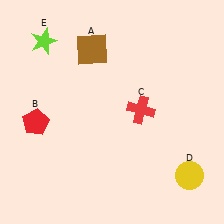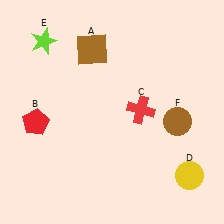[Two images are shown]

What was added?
A brown circle (F) was added in Image 2.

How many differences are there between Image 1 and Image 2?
There is 1 difference between the two images.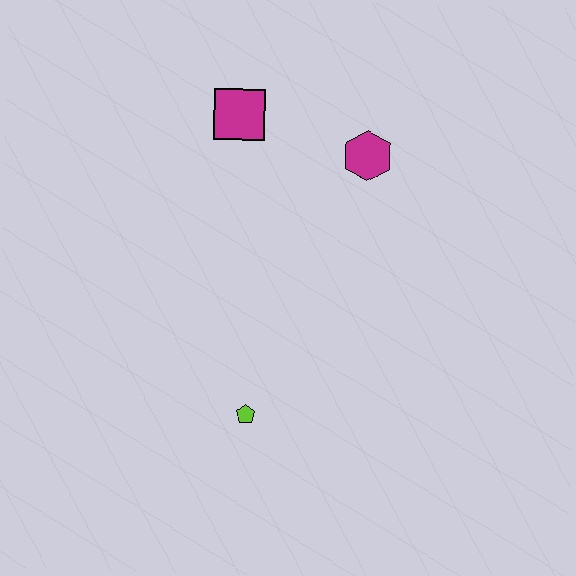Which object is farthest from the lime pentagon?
The magenta square is farthest from the lime pentagon.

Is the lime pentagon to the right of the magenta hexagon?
No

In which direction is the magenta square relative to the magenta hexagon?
The magenta square is to the left of the magenta hexagon.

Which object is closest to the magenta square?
The magenta hexagon is closest to the magenta square.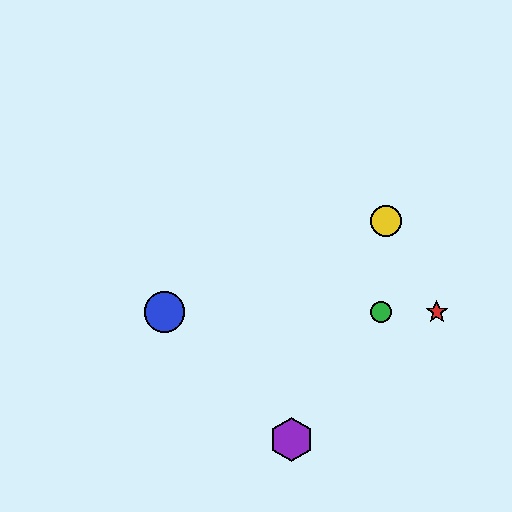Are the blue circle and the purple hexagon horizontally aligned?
No, the blue circle is at y≈312 and the purple hexagon is at y≈440.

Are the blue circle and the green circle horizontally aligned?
Yes, both are at y≈312.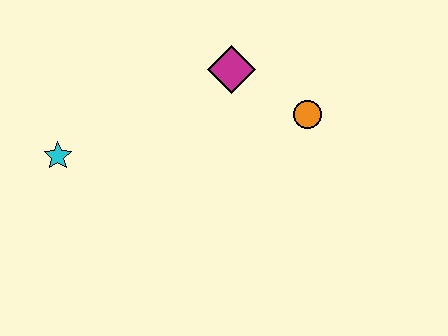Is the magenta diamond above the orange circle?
Yes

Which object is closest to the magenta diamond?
The orange circle is closest to the magenta diamond.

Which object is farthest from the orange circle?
The cyan star is farthest from the orange circle.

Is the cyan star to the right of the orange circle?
No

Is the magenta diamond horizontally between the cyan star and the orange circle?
Yes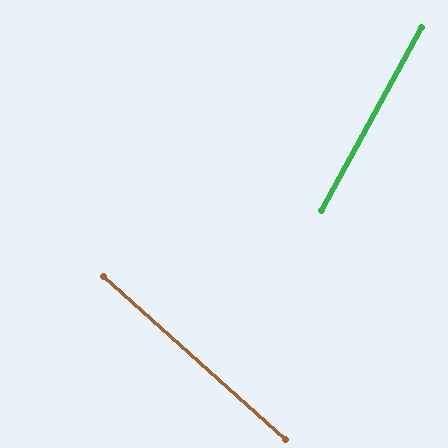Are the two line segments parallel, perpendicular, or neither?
Neither parallel nor perpendicular — they differ by about 77°.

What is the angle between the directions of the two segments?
Approximately 77 degrees.